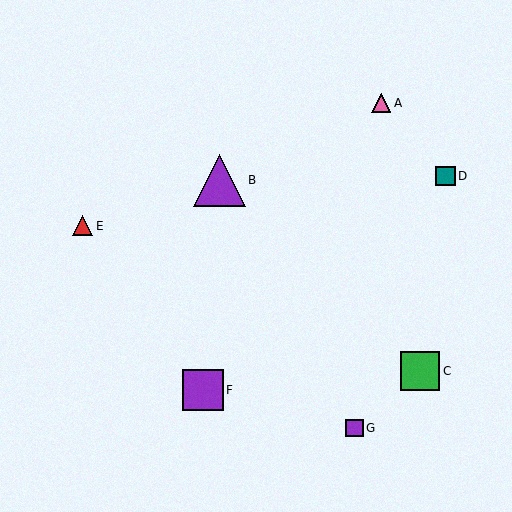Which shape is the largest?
The purple triangle (labeled B) is the largest.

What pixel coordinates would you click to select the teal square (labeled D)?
Click at (445, 176) to select the teal square D.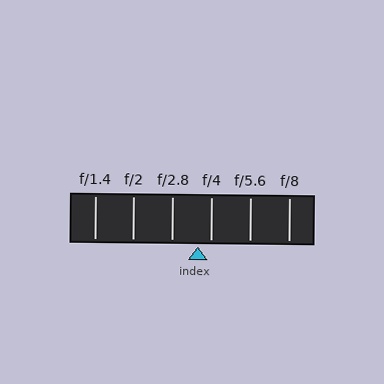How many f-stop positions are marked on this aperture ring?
There are 6 f-stop positions marked.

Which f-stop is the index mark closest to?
The index mark is closest to f/4.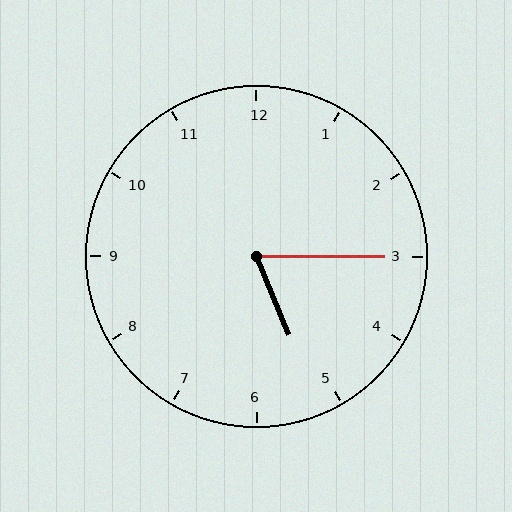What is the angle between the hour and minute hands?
Approximately 68 degrees.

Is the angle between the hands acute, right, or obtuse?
It is acute.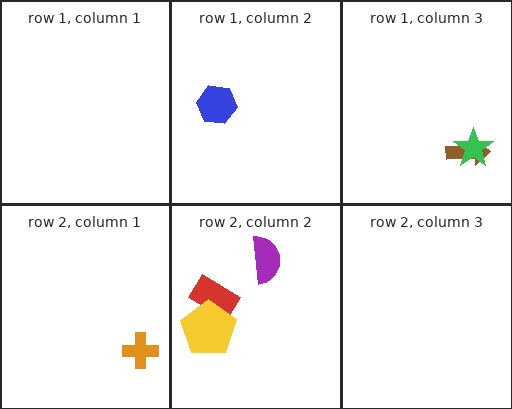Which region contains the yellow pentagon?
The row 2, column 2 region.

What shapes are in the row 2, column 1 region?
The orange cross.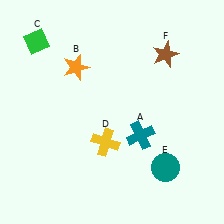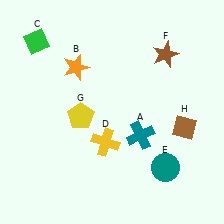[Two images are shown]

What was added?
A yellow pentagon (G), a brown diamond (H) were added in Image 2.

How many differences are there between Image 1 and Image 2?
There are 2 differences between the two images.